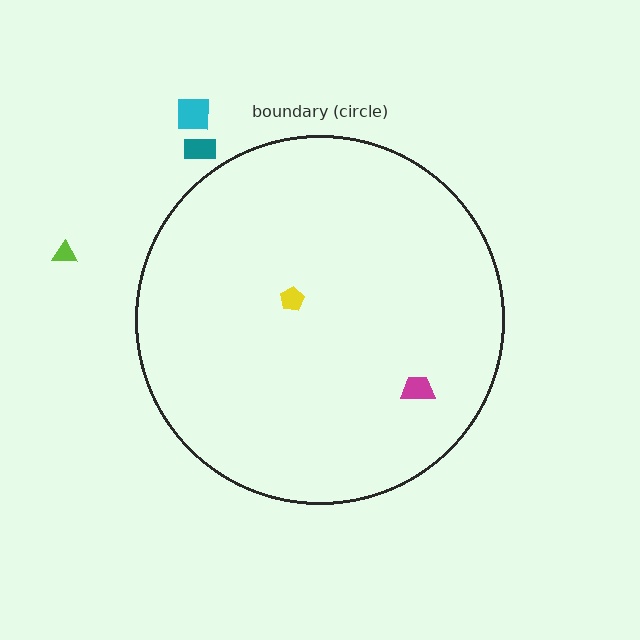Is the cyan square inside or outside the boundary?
Outside.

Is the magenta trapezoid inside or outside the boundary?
Inside.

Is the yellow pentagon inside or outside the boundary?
Inside.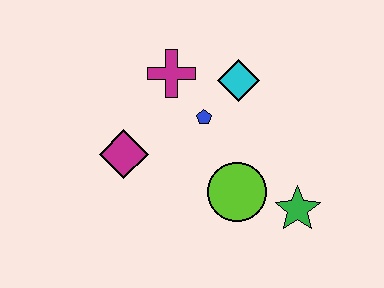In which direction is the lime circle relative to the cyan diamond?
The lime circle is below the cyan diamond.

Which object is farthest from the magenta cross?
The green star is farthest from the magenta cross.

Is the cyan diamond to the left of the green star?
Yes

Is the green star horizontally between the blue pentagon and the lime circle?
No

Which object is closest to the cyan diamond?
The blue pentagon is closest to the cyan diamond.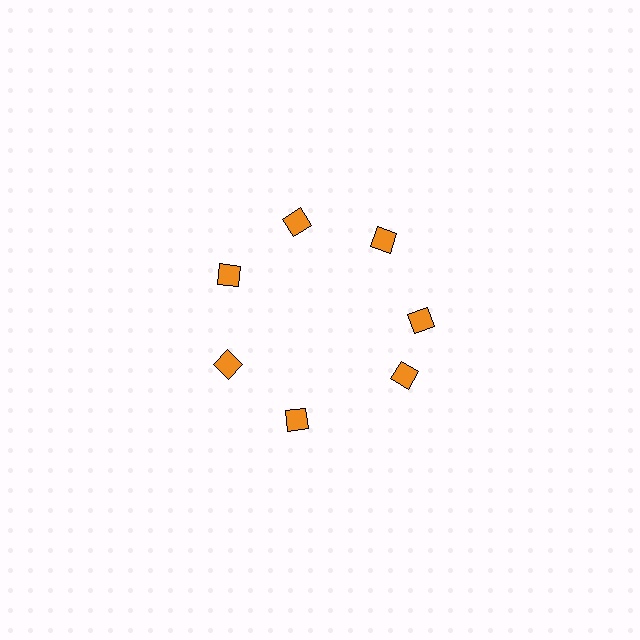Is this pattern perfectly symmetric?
No. The 7 orange diamonds are arranged in a ring, but one element near the 5 o'clock position is rotated out of alignment along the ring, breaking the 7-fold rotational symmetry.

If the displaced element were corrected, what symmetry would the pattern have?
It would have 7-fold rotational symmetry — the pattern would map onto itself every 51 degrees.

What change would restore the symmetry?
The symmetry would be restored by rotating it back into even spacing with its neighbors so that all 7 diamonds sit at equal angles and equal distance from the center.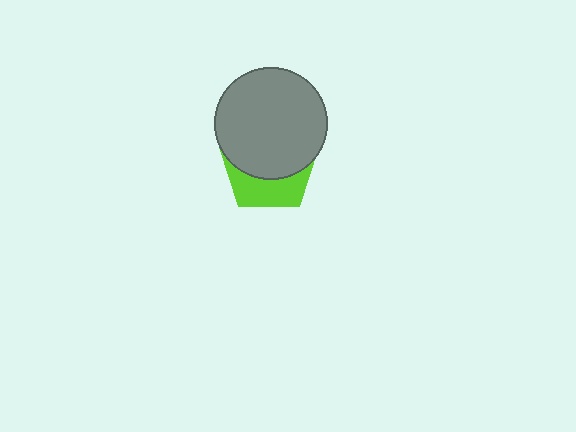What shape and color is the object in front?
The object in front is a gray circle.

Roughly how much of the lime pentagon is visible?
A small part of it is visible (roughly 37%).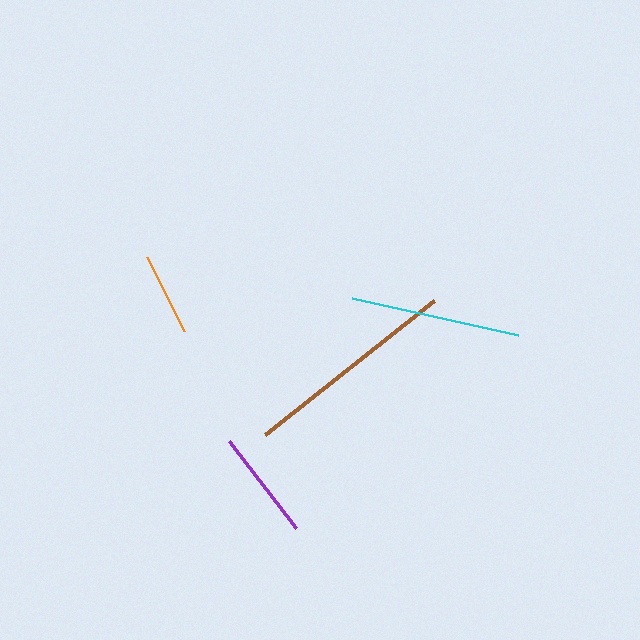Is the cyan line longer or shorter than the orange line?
The cyan line is longer than the orange line.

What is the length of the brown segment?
The brown segment is approximately 215 pixels long.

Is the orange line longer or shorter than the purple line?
The purple line is longer than the orange line.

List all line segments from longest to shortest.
From longest to shortest: brown, cyan, purple, orange.